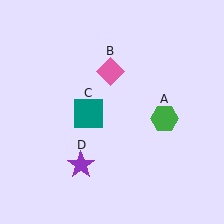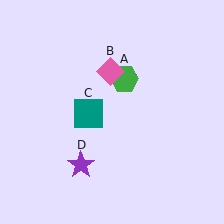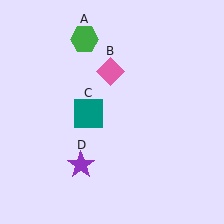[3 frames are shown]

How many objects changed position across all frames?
1 object changed position: green hexagon (object A).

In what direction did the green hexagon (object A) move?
The green hexagon (object A) moved up and to the left.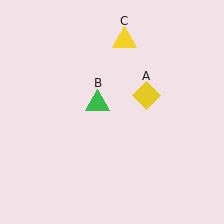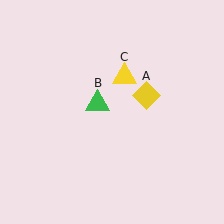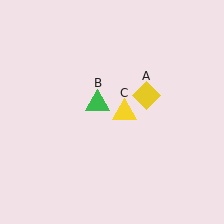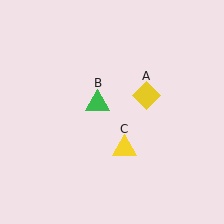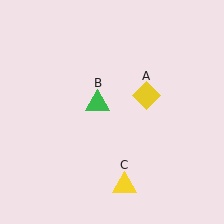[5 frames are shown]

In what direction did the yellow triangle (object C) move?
The yellow triangle (object C) moved down.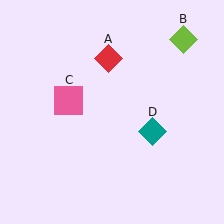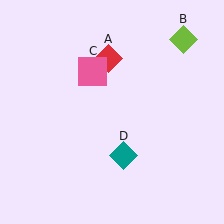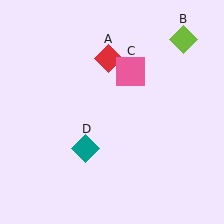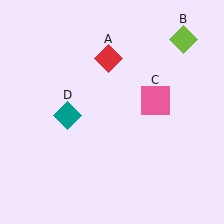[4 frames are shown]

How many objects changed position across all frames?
2 objects changed position: pink square (object C), teal diamond (object D).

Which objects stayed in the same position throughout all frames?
Red diamond (object A) and lime diamond (object B) remained stationary.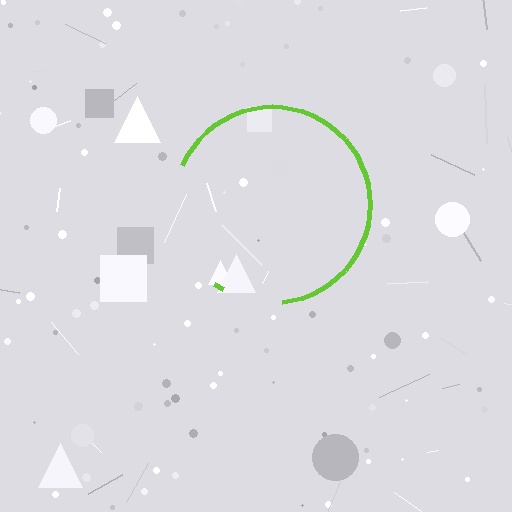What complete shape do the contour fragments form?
The contour fragments form a circle.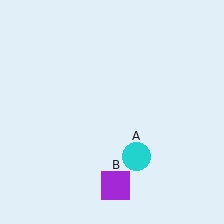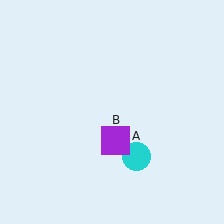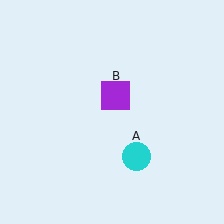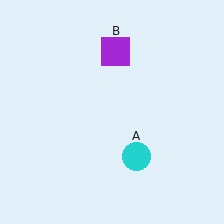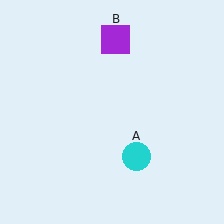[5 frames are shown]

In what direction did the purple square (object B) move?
The purple square (object B) moved up.